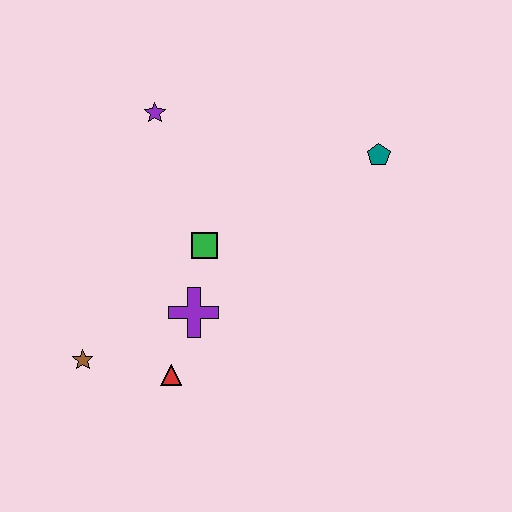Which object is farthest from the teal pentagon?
The brown star is farthest from the teal pentagon.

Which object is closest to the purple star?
The green square is closest to the purple star.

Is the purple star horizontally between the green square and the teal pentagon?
No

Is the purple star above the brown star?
Yes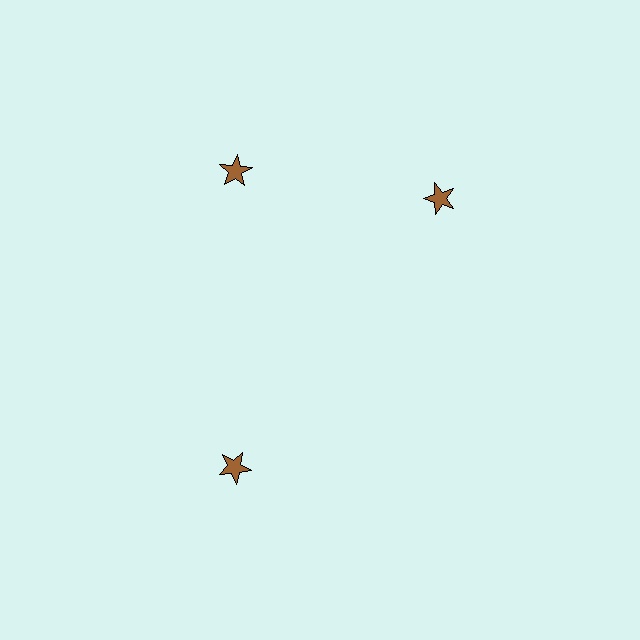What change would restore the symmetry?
The symmetry would be restored by rotating it back into even spacing with its neighbors so that all 3 stars sit at equal angles and equal distance from the center.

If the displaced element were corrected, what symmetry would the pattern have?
It would have 3-fold rotational symmetry — the pattern would map onto itself every 120 degrees.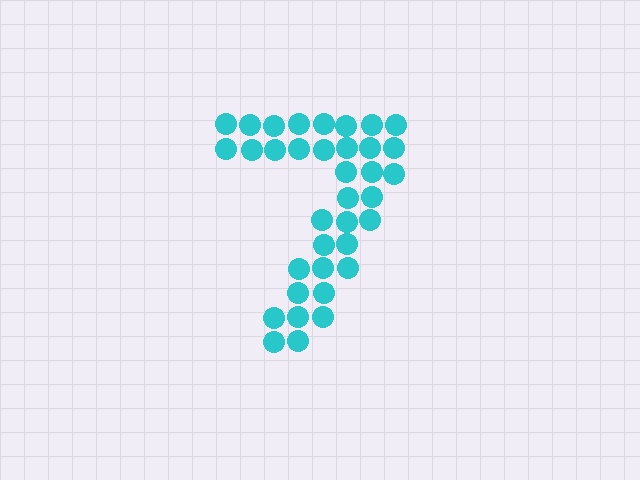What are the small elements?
The small elements are circles.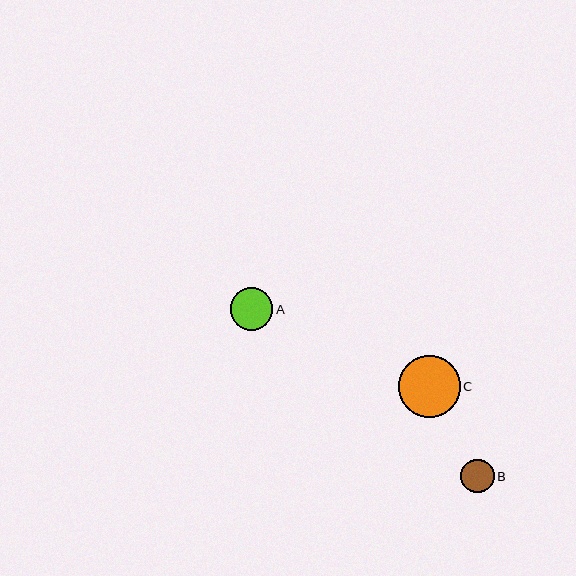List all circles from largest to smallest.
From largest to smallest: C, A, B.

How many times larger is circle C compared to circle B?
Circle C is approximately 1.9 times the size of circle B.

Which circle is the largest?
Circle C is the largest with a size of approximately 62 pixels.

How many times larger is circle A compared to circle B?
Circle A is approximately 1.3 times the size of circle B.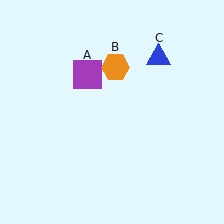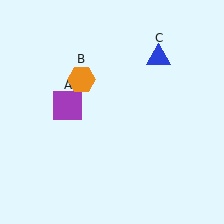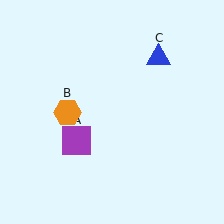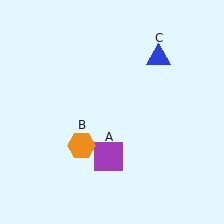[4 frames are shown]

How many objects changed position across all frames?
2 objects changed position: purple square (object A), orange hexagon (object B).